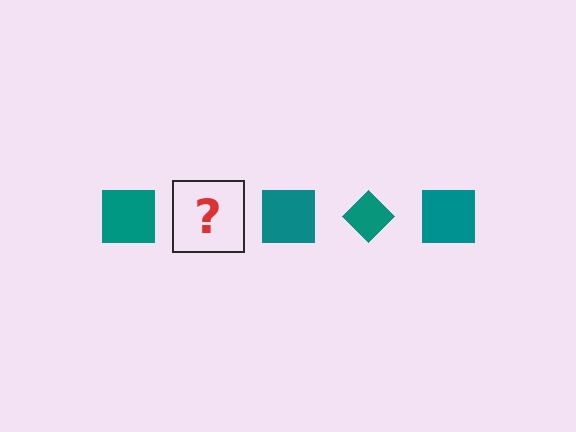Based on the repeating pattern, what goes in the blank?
The blank should be a teal diamond.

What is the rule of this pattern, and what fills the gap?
The rule is that the pattern cycles through square, diamond shapes in teal. The gap should be filled with a teal diamond.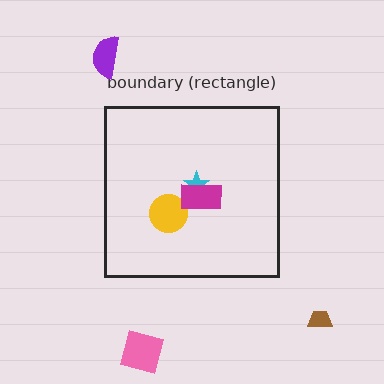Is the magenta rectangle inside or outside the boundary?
Inside.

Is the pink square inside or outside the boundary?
Outside.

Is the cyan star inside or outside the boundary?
Inside.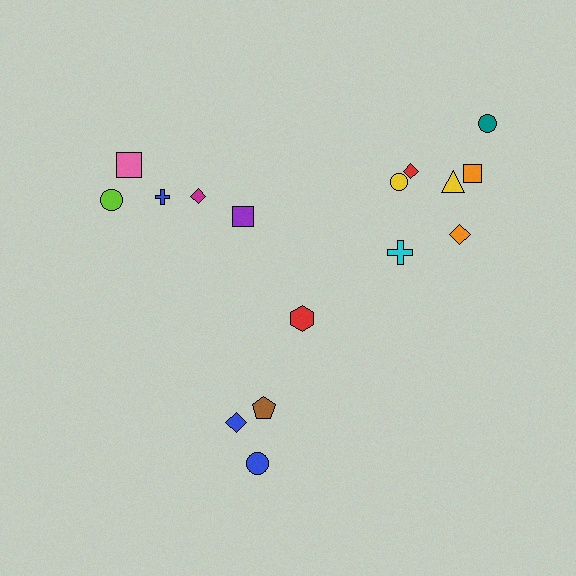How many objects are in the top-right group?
There are 7 objects.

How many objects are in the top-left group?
There are 5 objects.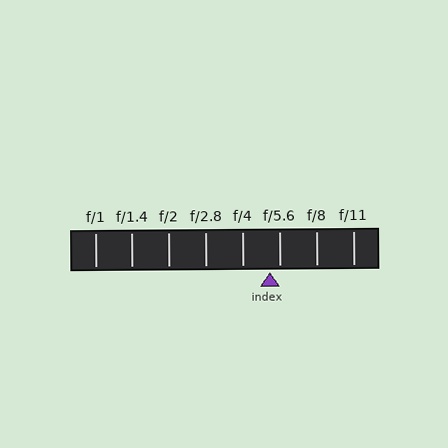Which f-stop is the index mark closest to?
The index mark is closest to f/5.6.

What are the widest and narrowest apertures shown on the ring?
The widest aperture shown is f/1 and the narrowest is f/11.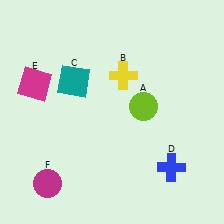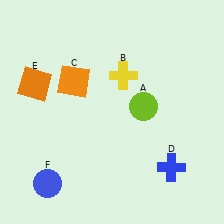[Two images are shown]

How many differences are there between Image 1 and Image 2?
There are 3 differences between the two images.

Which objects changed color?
C changed from teal to orange. E changed from magenta to orange. F changed from magenta to blue.